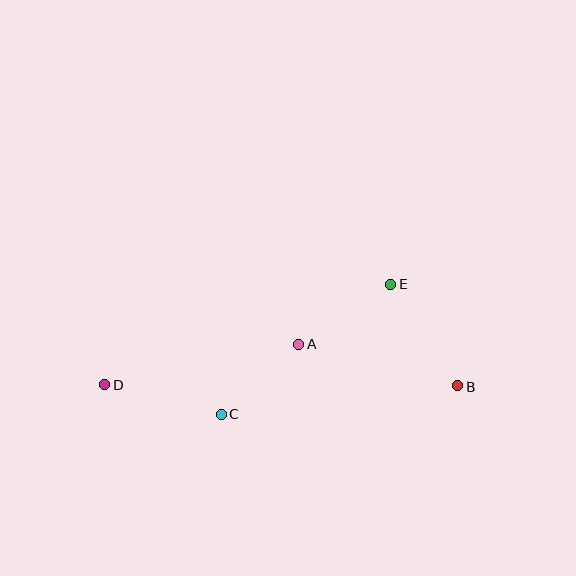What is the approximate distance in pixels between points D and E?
The distance between D and E is approximately 303 pixels.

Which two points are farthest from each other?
Points B and D are farthest from each other.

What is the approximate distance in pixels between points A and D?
The distance between A and D is approximately 198 pixels.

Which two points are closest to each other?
Points A and C are closest to each other.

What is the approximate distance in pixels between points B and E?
The distance between B and E is approximately 122 pixels.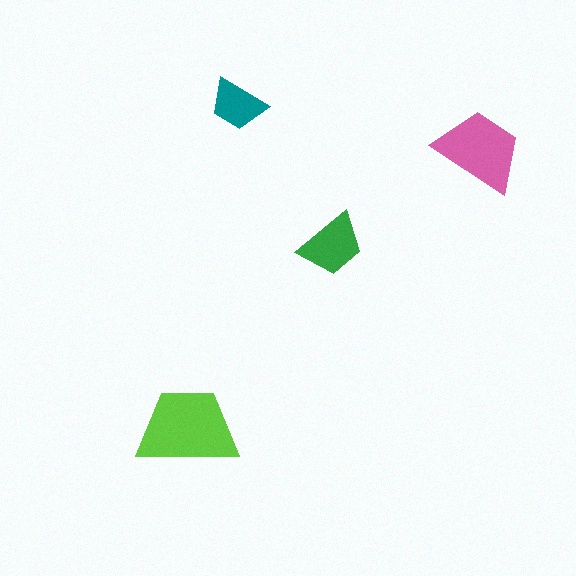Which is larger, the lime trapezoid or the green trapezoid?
The lime one.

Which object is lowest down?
The lime trapezoid is bottommost.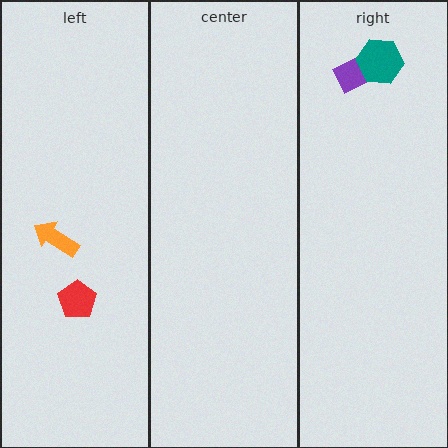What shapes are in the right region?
The purple diamond, the teal hexagon.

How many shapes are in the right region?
2.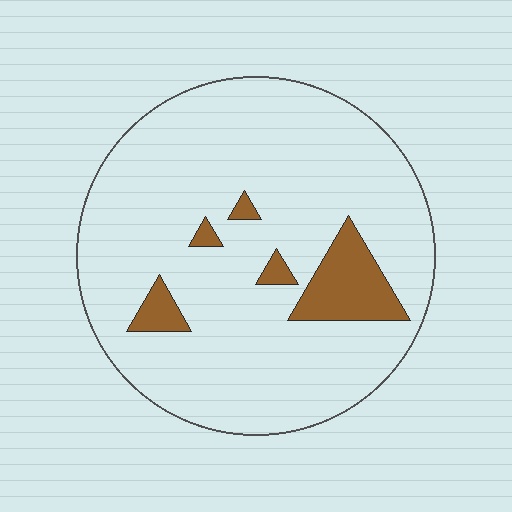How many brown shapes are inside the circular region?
5.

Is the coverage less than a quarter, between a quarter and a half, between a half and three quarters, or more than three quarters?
Less than a quarter.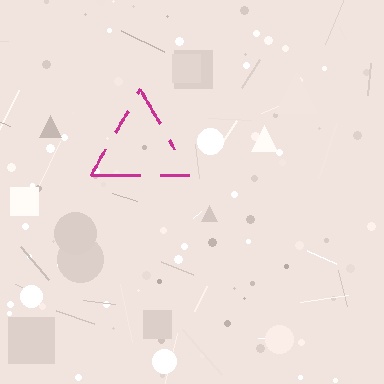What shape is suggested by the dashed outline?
The dashed outline suggests a triangle.